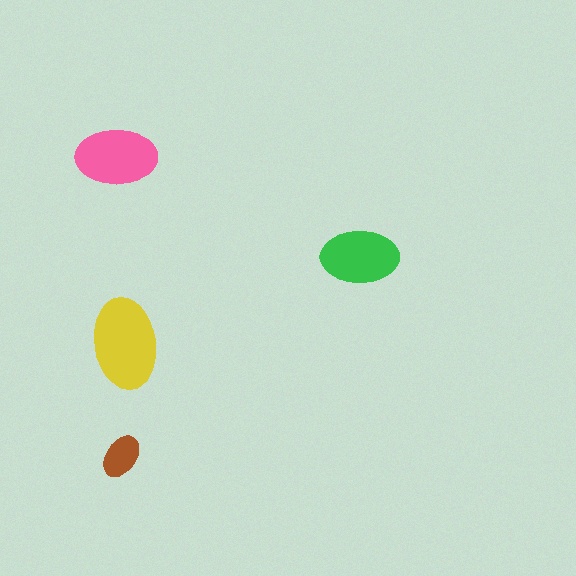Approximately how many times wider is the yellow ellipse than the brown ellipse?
About 2 times wider.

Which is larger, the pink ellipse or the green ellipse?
The pink one.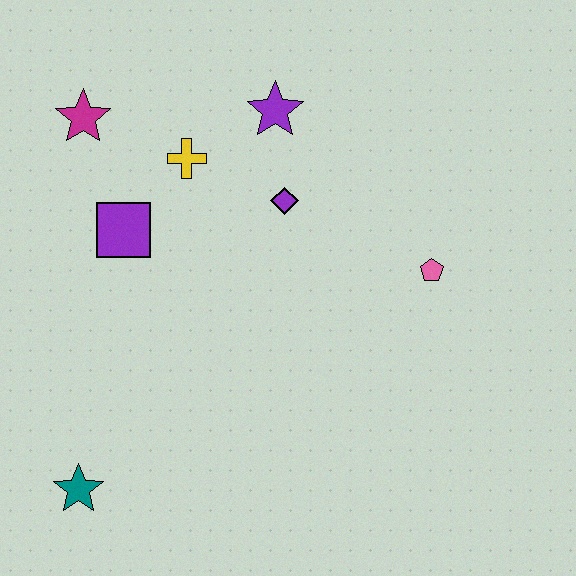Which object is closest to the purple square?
The yellow cross is closest to the purple square.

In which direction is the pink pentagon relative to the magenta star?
The pink pentagon is to the right of the magenta star.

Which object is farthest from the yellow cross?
The teal star is farthest from the yellow cross.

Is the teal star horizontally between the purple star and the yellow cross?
No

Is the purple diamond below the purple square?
No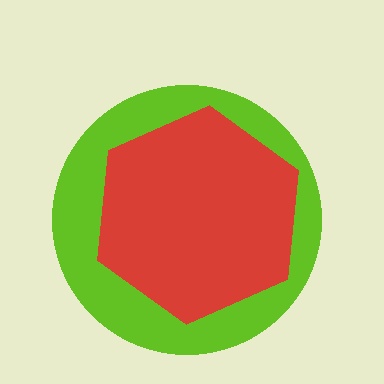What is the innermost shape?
The red hexagon.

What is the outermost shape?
The lime circle.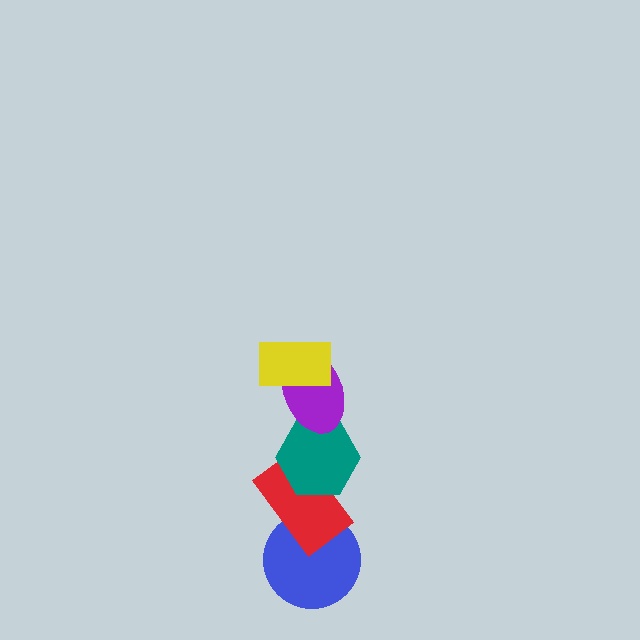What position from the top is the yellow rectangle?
The yellow rectangle is 1st from the top.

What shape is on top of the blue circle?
The red rectangle is on top of the blue circle.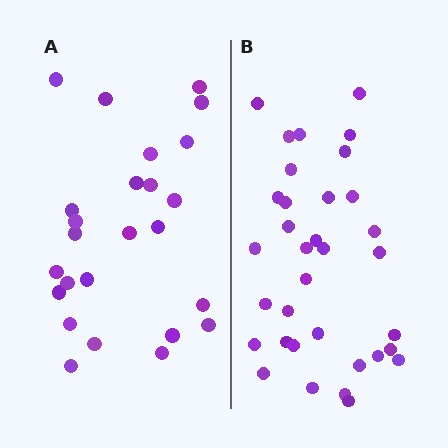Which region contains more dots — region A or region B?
Region B (the right region) has more dots.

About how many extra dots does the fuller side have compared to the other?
Region B has roughly 8 or so more dots than region A.